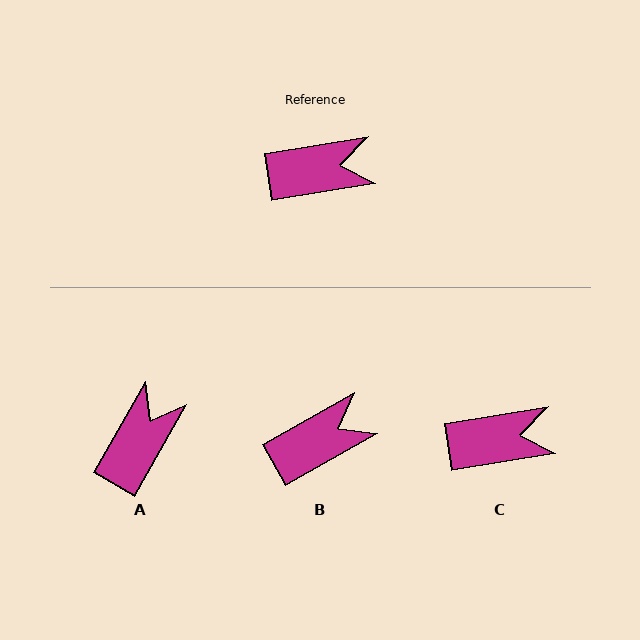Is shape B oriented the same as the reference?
No, it is off by about 20 degrees.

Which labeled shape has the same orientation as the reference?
C.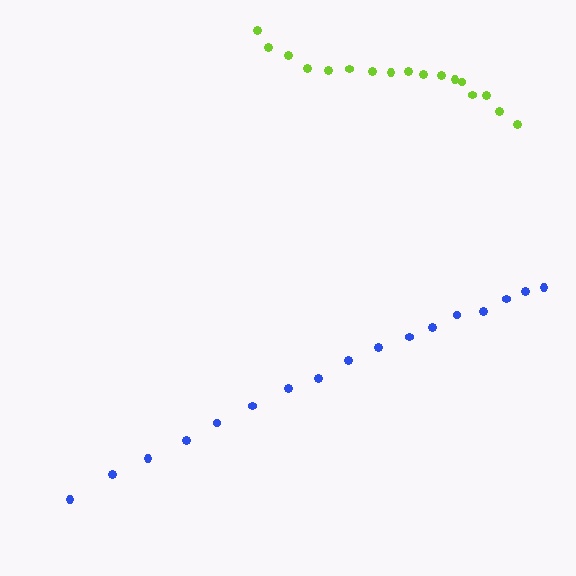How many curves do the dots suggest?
There are 2 distinct paths.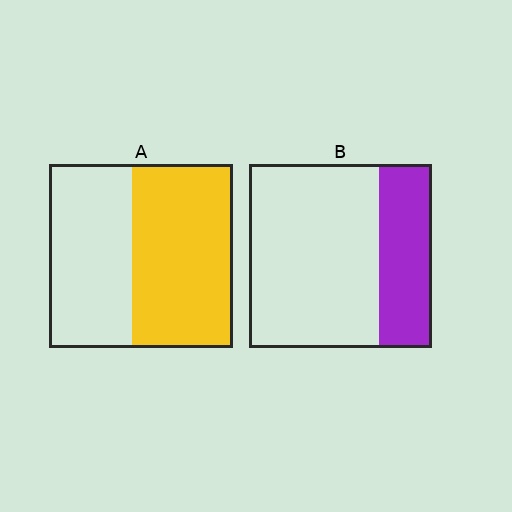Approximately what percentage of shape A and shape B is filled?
A is approximately 55% and B is approximately 30%.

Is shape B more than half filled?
No.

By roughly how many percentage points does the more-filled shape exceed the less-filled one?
By roughly 25 percentage points (A over B).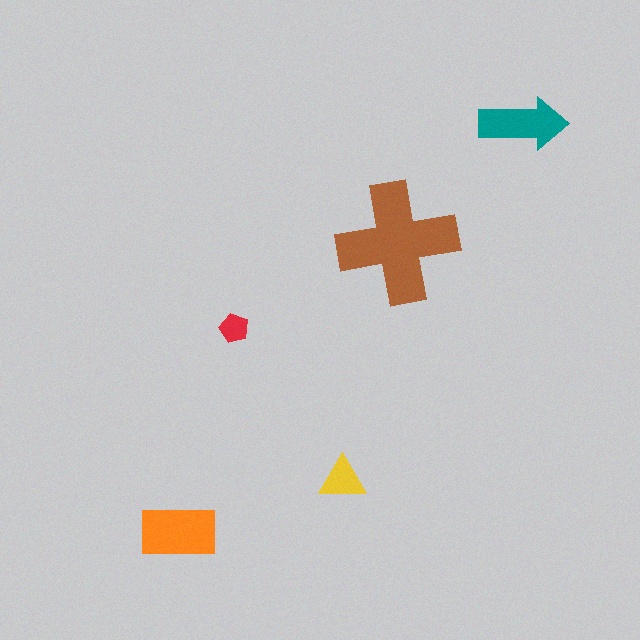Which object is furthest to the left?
The orange rectangle is leftmost.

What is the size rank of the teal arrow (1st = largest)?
3rd.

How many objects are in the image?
There are 5 objects in the image.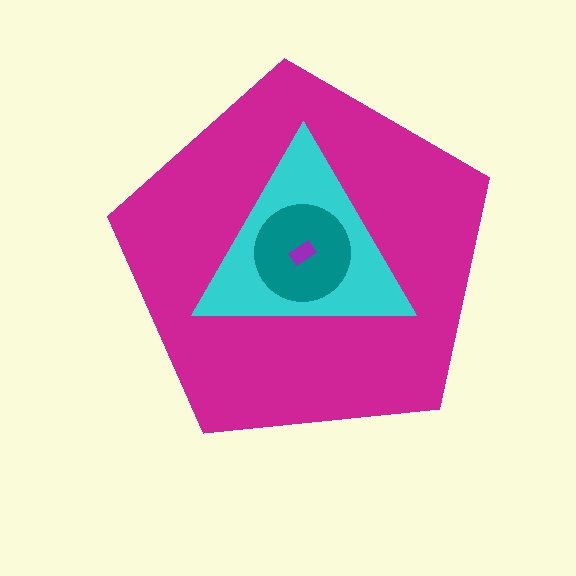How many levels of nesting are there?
4.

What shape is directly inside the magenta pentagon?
The cyan triangle.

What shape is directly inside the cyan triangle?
The teal circle.